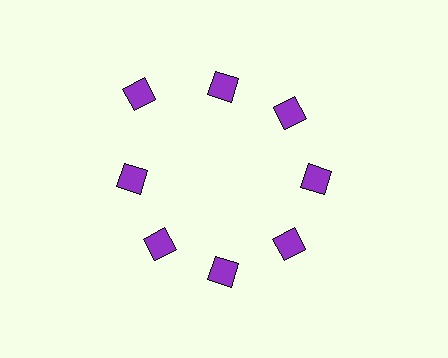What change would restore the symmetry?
The symmetry would be restored by moving it inward, back onto the ring so that all 8 diamonds sit at equal angles and equal distance from the center.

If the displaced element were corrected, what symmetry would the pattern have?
It would have 8-fold rotational symmetry — the pattern would map onto itself every 45 degrees.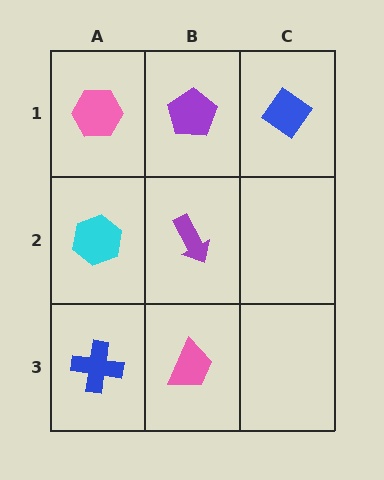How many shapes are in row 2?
2 shapes.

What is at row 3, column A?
A blue cross.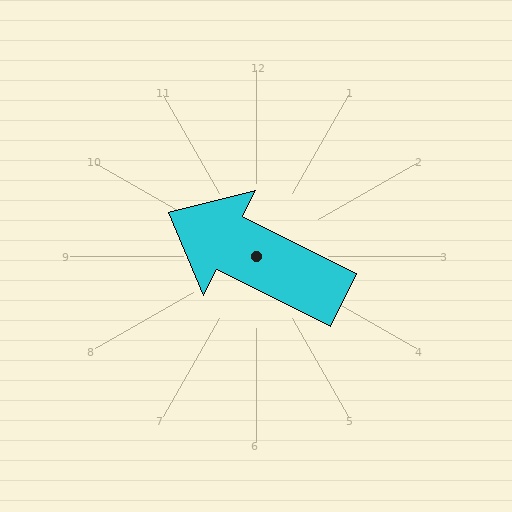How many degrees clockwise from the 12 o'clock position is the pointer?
Approximately 297 degrees.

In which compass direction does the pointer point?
Northwest.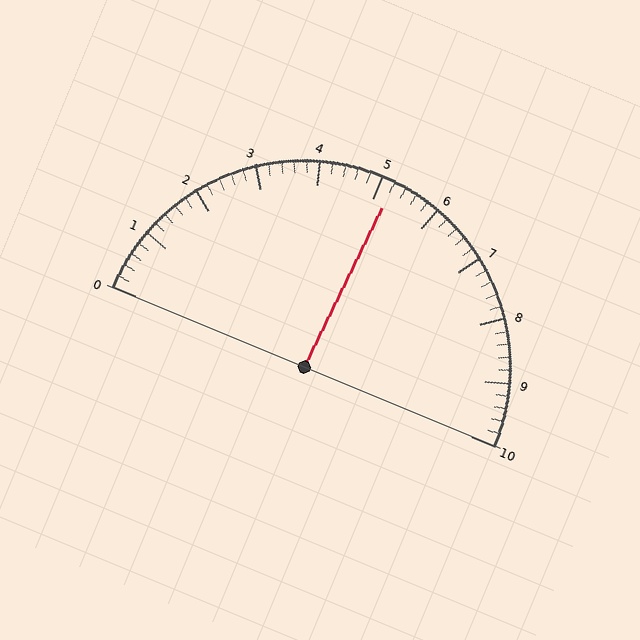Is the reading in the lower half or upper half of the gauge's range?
The reading is in the upper half of the range (0 to 10).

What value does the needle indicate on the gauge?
The needle indicates approximately 5.2.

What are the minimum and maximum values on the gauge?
The gauge ranges from 0 to 10.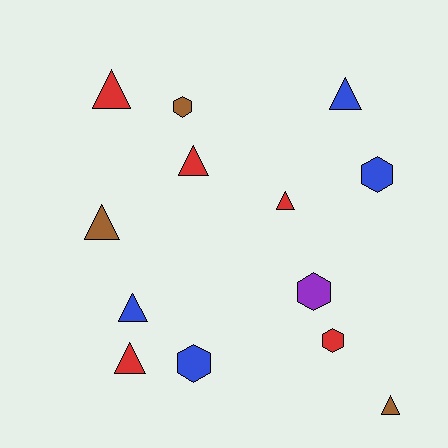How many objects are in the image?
There are 13 objects.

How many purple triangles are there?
There are no purple triangles.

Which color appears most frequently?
Red, with 5 objects.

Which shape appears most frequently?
Triangle, with 8 objects.